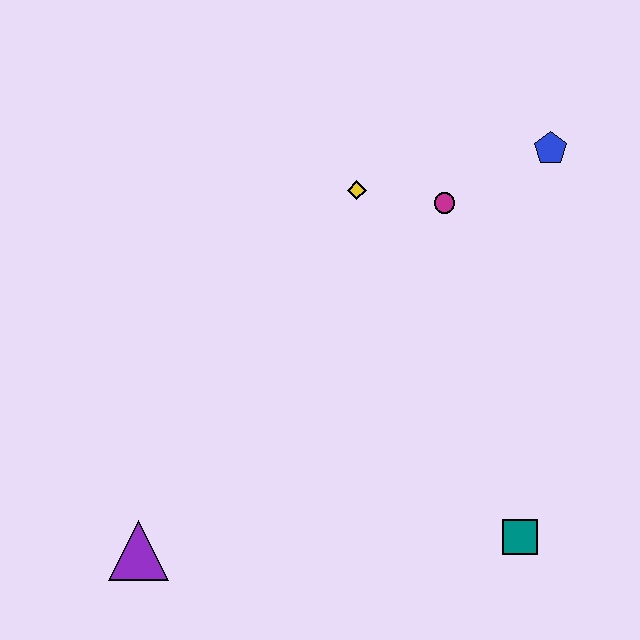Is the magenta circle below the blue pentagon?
Yes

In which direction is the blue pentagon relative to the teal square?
The blue pentagon is above the teal square.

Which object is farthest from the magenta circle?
The purple triangle is farthest from the magenta circle.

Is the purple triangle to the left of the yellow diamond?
Yes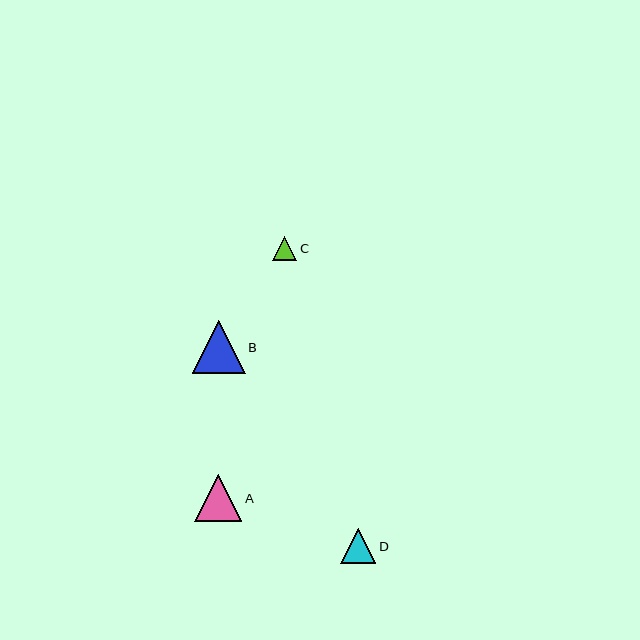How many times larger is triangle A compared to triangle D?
Triangle A is approximately 1.3 times the size of triangle D.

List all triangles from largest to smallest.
From largest to smallest: B, A, D, C.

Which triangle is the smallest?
Triangle C is the smallest with a size of approximately 24 pixels.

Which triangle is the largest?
Triangle B is the largest with a size of approximately 53 pixels.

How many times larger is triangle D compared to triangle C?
Triangle D is approximately 1.5 times the size of triangle C.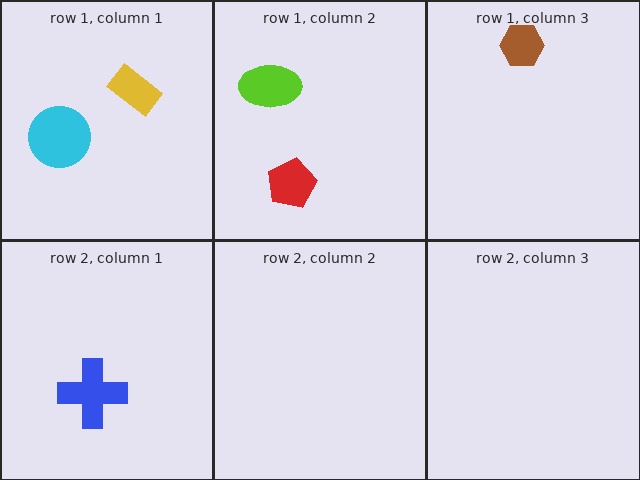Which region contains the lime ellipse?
The row 1, column 2 region.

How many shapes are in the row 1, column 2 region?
2.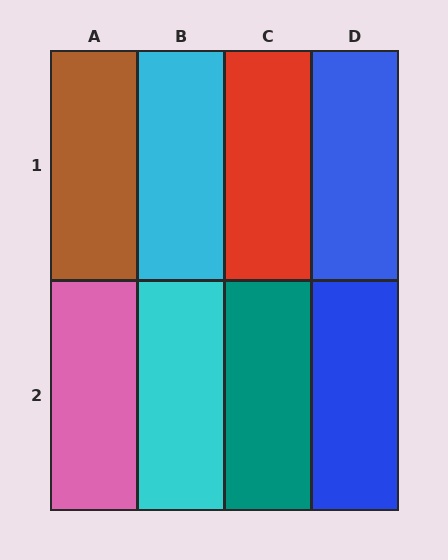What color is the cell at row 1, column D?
Blue.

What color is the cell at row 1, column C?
Red.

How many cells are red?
1 cell is red.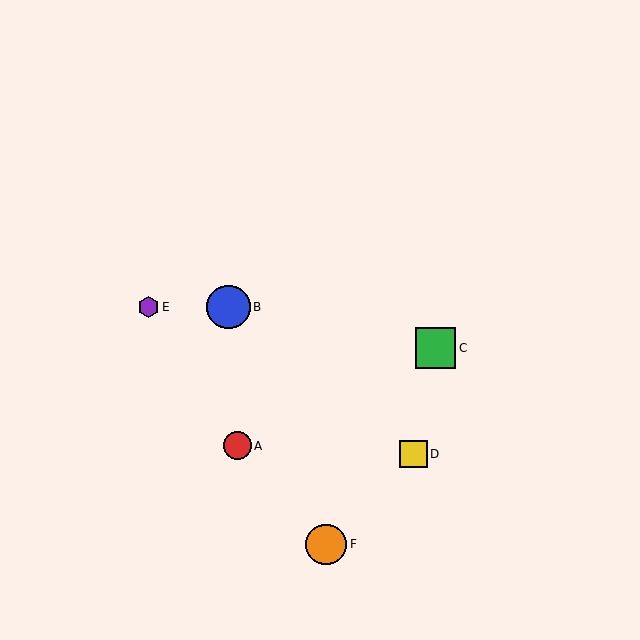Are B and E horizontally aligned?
Yes, both are at y≈307.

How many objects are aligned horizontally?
2 objects (B, E) are aligned horizontally.